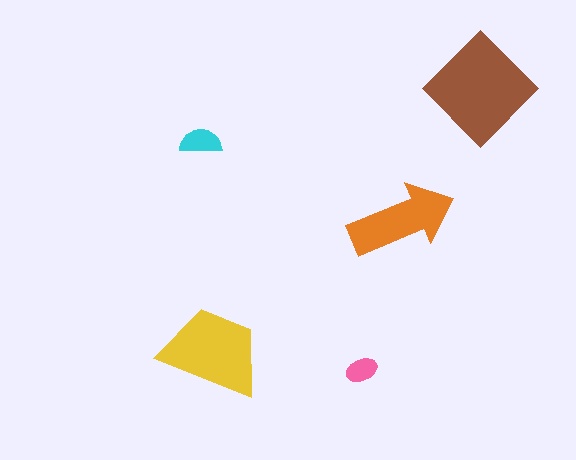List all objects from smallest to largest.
The pink ellipse, the cyan semicircle, the orange arrow, the yellow trapezoid, the brown diamond.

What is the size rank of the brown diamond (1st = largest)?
1st.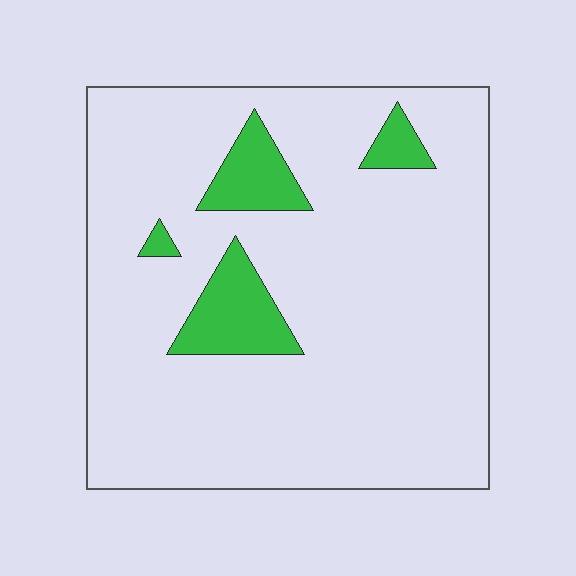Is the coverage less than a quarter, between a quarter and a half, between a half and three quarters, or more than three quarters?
Less than a quarter.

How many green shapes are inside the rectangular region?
4.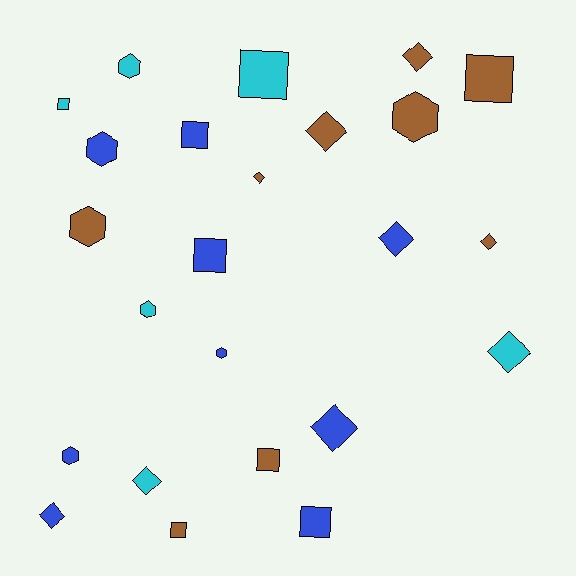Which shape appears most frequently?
Diamond, with 9 objects.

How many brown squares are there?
There are 3 brown squares.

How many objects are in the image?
There are 24 objects.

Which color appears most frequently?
Brown, with 9 objects.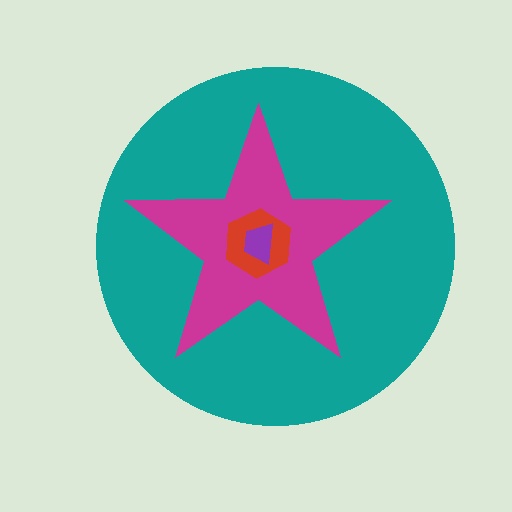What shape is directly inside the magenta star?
The red hexagon.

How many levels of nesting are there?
4.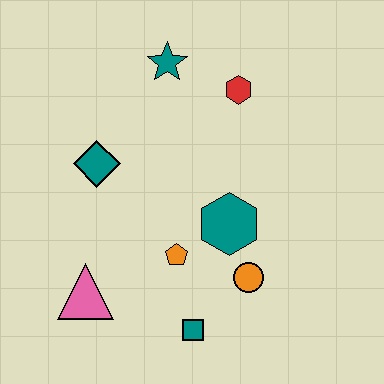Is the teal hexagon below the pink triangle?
No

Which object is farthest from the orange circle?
The teal star is farthest from the orange circle.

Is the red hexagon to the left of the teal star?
No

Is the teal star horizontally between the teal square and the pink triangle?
Yes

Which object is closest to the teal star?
The red hexagon is closest to the teal star.